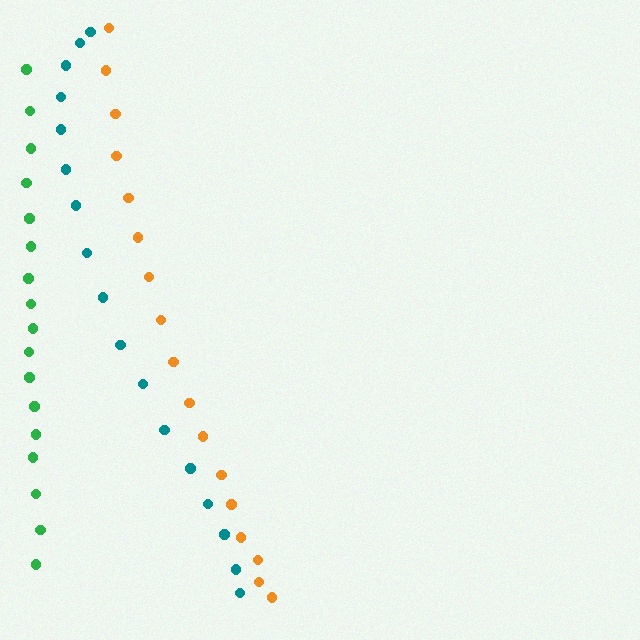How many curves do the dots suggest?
There are 3 distinct paths.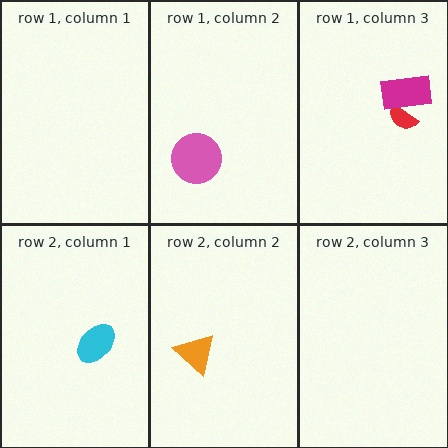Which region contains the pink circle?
The row 1, column 2 region.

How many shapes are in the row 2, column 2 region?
1.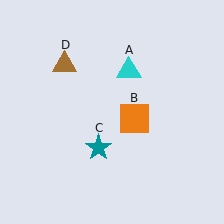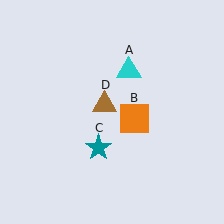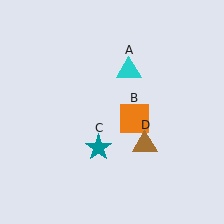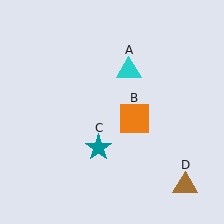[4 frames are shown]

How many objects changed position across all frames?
1 object changed position: brown triangle (object D).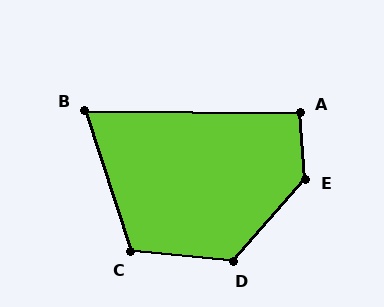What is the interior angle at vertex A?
Approximately 95 degrees (approximately right).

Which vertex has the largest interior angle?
E, at approximately 135 degrees.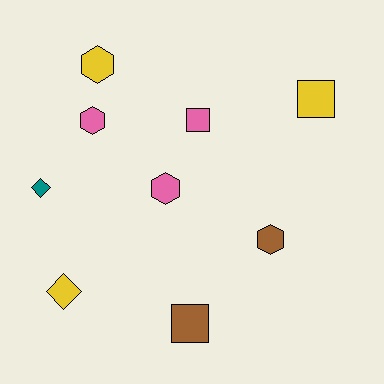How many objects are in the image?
There are 9 objects.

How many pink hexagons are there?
There are 2 pink hexagons.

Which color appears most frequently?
Pink, with 3 objects.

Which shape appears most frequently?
Hexagon, with 4 objects.